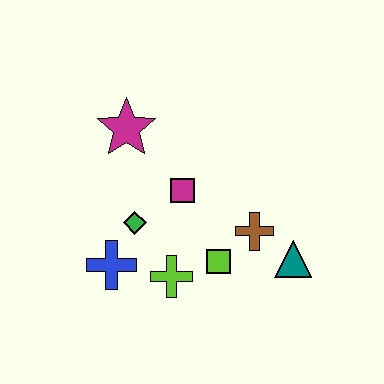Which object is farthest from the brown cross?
The magenta star is farthest from the brown cross.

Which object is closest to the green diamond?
The blue cross is closest to the green diamond.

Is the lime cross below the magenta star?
Yes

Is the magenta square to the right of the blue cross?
Yes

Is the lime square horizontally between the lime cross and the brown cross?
Yes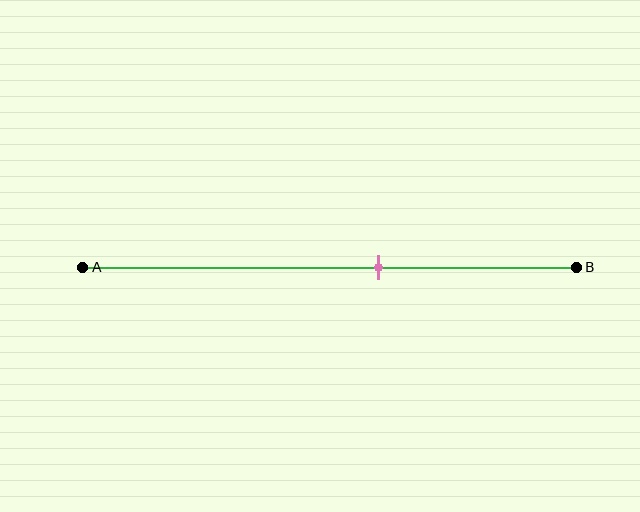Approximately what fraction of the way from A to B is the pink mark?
The pink mark is approximately 60% of the way from A to B.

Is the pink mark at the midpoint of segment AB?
No, the mark is at about 60% from A, not at the 50% midpoint.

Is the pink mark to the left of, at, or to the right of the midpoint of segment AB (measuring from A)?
The pink mark is to the right of the midpoint of segment AB.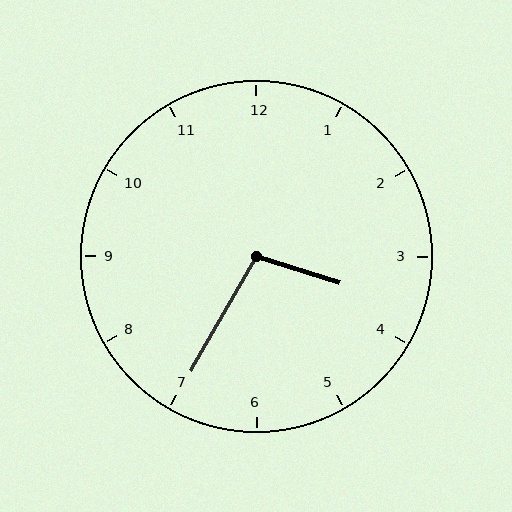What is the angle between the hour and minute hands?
Approximately 102 degrees.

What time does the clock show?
3:35.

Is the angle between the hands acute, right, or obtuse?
It is obtuse.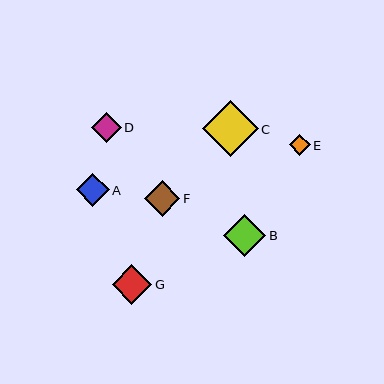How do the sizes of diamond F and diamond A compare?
Diamond F and diamond A are approximately the same size.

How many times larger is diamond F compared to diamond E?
Diamond F is approximately 1.7 times the size of diamond E.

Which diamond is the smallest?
Diamond E is the smallest with a size of approximately 21 pixels.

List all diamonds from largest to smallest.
From largest to smallest: C, B, G, F, A, D, E.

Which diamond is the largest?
Diamond C is the largest with a size of approximately 56 pixels.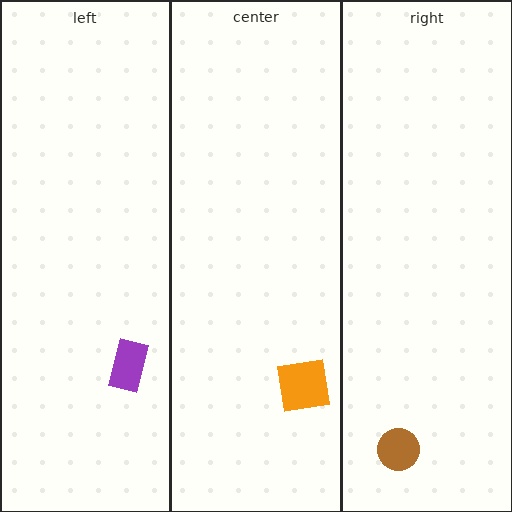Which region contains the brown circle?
The right region.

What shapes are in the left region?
The purple rectangle.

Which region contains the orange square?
The center region.